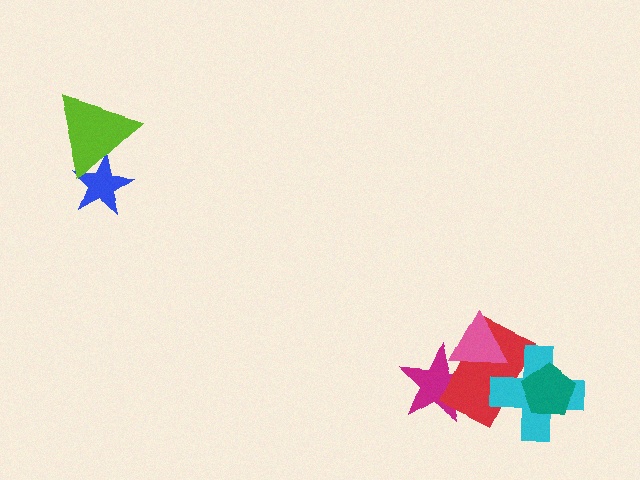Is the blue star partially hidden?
Yes, it is partially covered by another shape.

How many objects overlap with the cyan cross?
2 objects overlap with the cyan cross.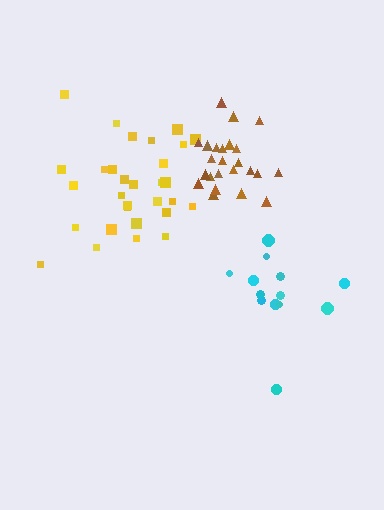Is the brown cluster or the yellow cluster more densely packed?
Brown.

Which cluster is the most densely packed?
Brown.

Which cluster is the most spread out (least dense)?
Yellow.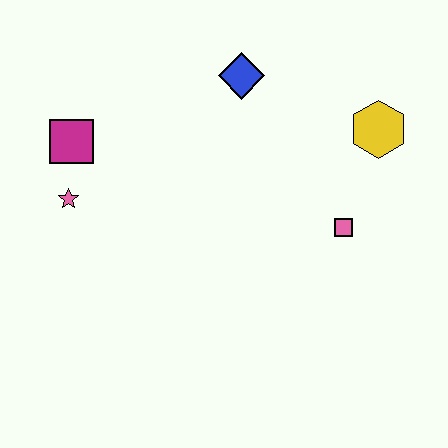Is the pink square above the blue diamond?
No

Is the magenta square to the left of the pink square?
Yes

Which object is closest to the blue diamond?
The yellow hexagon is closest to the blue diamond.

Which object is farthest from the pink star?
The yellow hexagon is farthest from the pink star.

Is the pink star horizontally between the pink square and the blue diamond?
No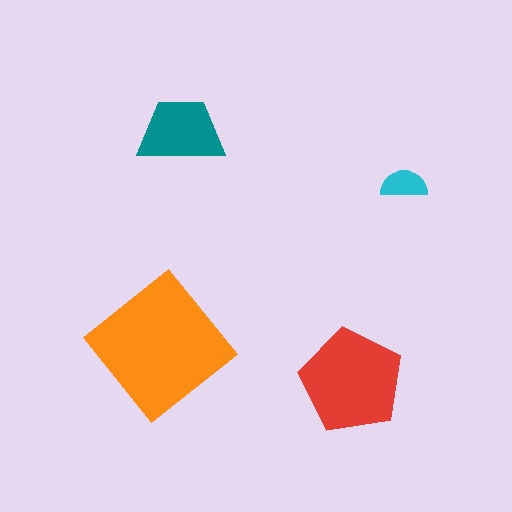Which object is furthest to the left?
The orange diamond is leftmost.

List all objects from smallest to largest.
The cyan semicircle, the teal trapezoid, the red pentagon, the orange diamond.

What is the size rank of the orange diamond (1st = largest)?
1st.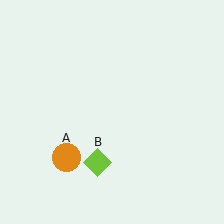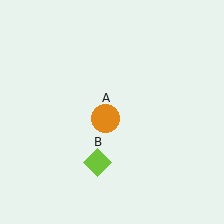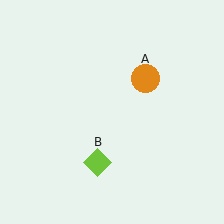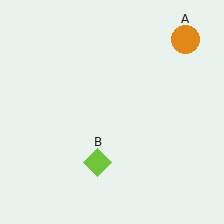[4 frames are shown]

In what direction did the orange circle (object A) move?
The orange circle (object A) moved up and to the right.